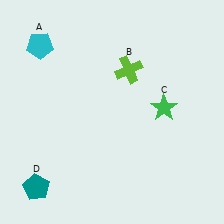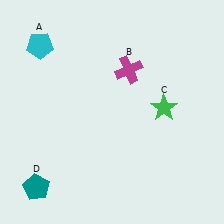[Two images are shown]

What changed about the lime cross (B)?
In Image 1, B is lime. In Image 2, it changed to magenta.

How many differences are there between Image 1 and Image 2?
There is 1 difference between the two images.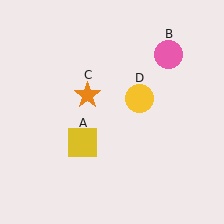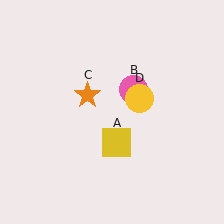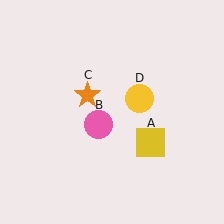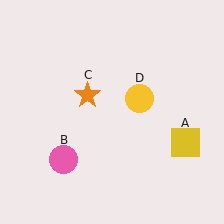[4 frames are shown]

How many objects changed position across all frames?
2 objects changed position: yellow square (object A), pink circle (object B).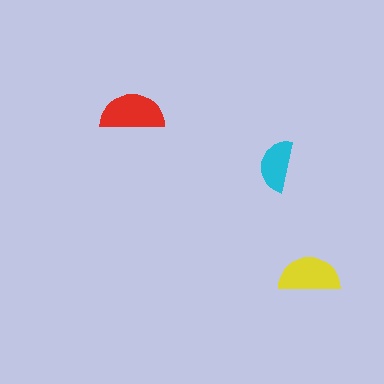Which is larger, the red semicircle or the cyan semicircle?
The red one.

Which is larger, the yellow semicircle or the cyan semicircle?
The yellow one.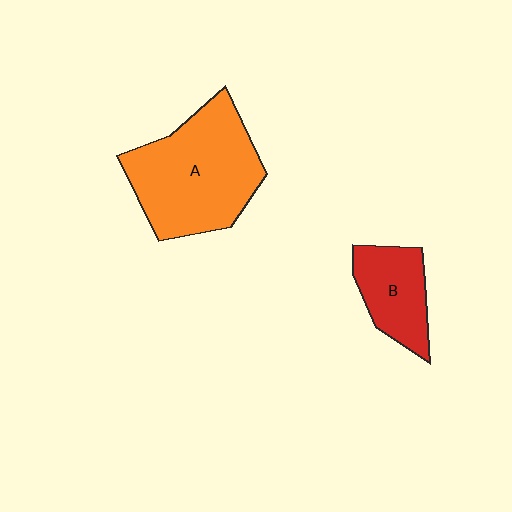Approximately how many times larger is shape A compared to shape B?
Approximately 2.1 times.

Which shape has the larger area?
Shape A (orange).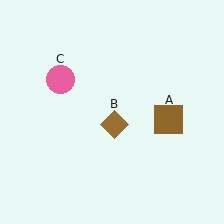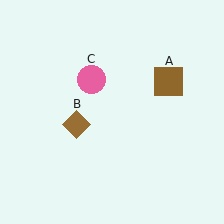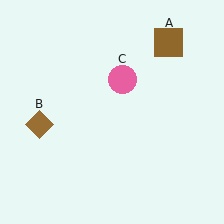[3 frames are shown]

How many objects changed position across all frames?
3 objects changed position: brown square (object A), brown diamond (object B), pink circle (object C).